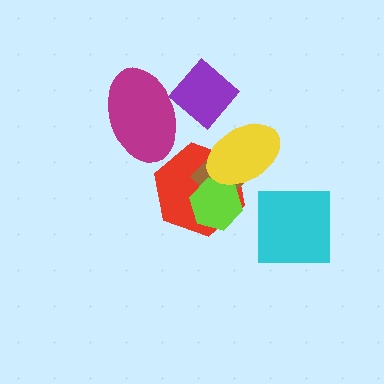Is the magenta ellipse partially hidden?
Yes, it is partially covered by another shape.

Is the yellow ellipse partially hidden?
No, no other shape covers it.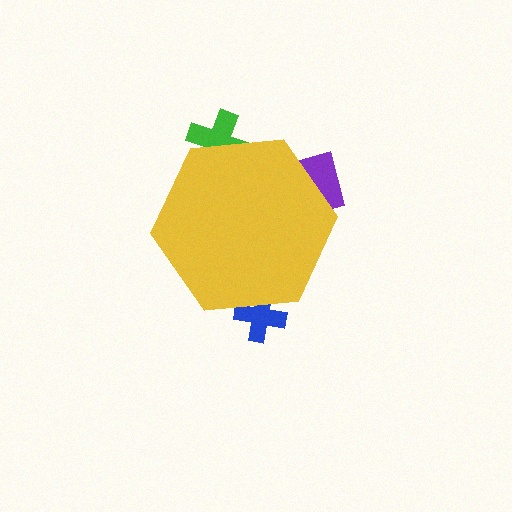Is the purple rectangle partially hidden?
Yes, the purple rectangle is partially hidden behind the yellow hexagon.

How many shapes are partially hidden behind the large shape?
3 shapes are partially hidden.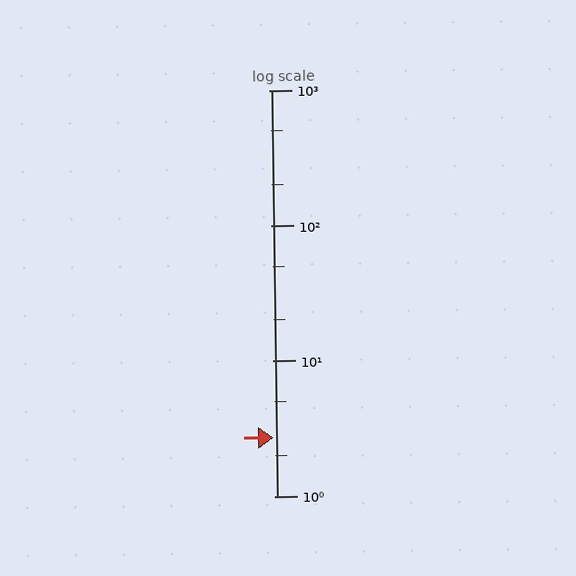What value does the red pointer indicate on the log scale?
The pointer indicates approximately 2.7.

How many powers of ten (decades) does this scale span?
The scale spans 3 decades, from 1 to 1000.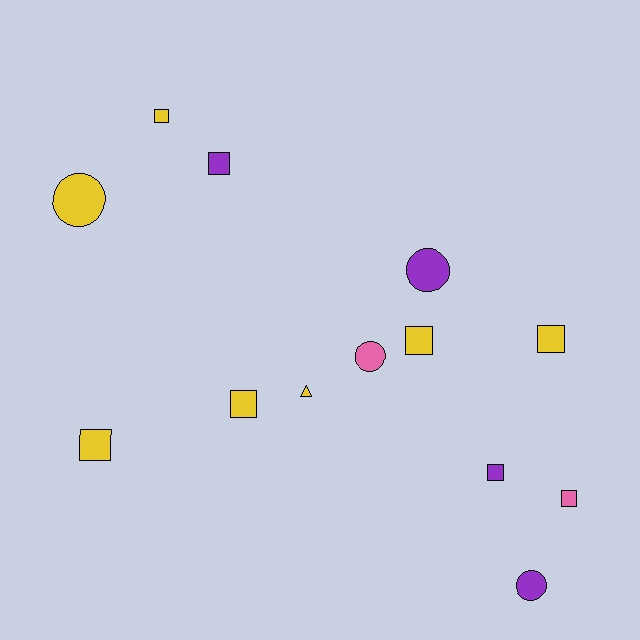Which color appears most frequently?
Yellow, with 7 objects.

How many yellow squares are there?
There are 5 yellow squares.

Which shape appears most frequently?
Square, with 8 objects.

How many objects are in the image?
There are 13 objects.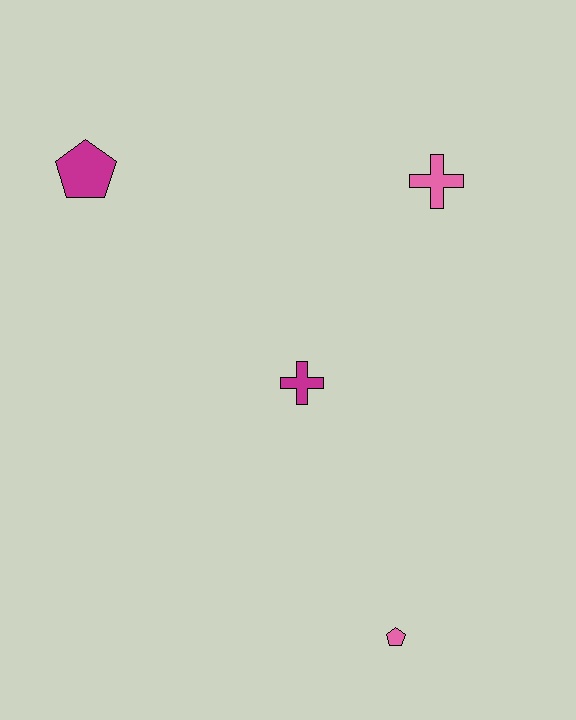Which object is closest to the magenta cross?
The pink cross is closest to the magenta cross.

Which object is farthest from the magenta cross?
The magenta pentagon is farthest from the magenta cross.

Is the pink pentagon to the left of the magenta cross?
No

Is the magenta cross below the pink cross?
Yes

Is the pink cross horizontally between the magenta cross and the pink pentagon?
No